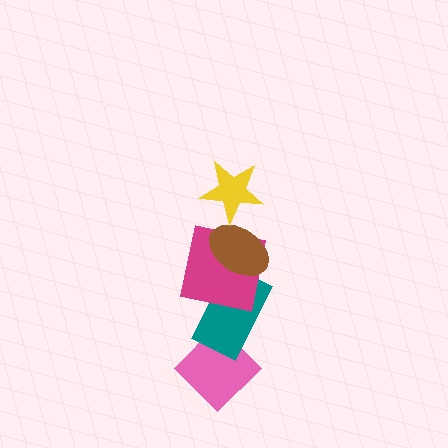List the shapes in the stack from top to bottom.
From top to bottom: the yellow star, the brown ellipse, the magenta square, the teal rectangle, the pink diamond.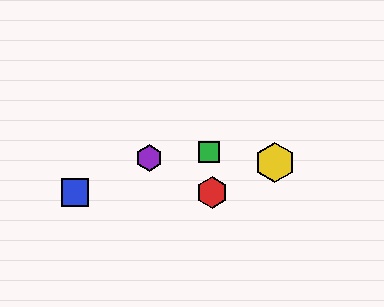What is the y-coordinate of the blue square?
The blue square is at y≈192.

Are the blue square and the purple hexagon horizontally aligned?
No, the blue square is at y≈192 and the purple hexagon is at y≈158.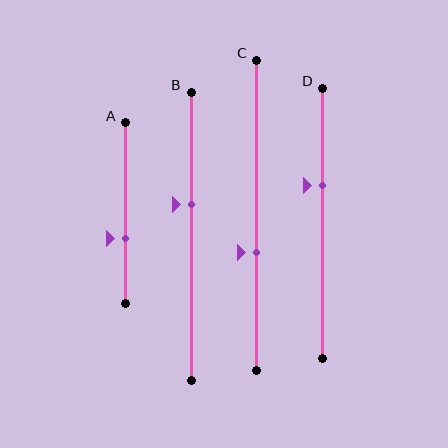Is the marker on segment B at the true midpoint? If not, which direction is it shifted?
No, the marker on segment B is shifted upward by about 11% of the segment length.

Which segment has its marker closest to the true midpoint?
Segment B has its marker closest to the true midpoint.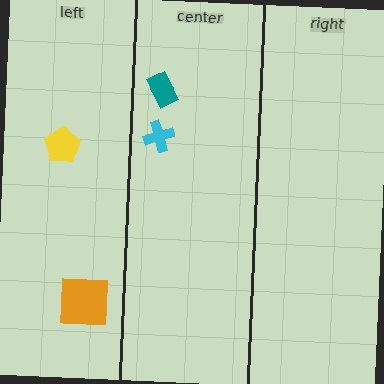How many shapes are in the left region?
2.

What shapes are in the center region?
The cyan cross, the teal rectangle.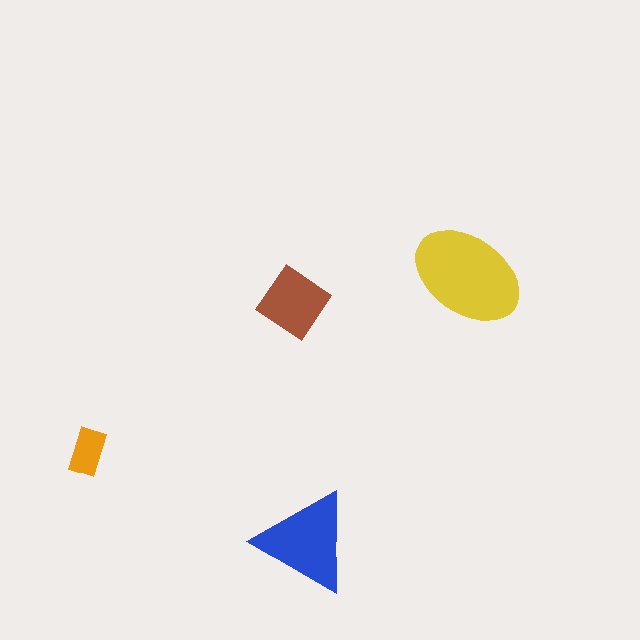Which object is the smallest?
The orange rectangle.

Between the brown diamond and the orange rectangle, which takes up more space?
The brown diamond.